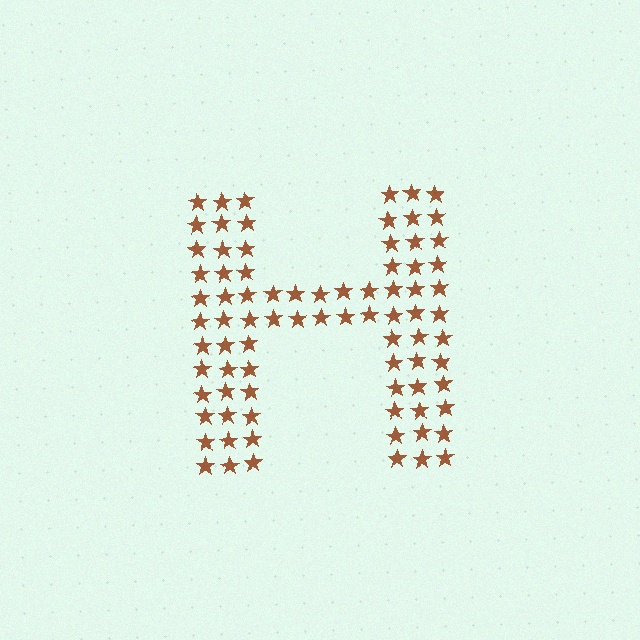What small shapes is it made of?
It is made of small stars.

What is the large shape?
The large shape is the letter H.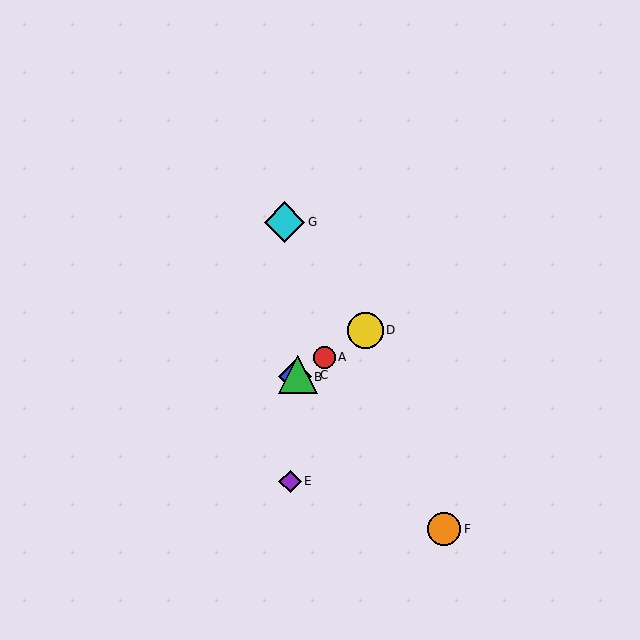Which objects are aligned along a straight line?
Objects A, B, C, D are aligned along a straight line.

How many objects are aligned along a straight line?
4 objects (A, B, C, D) are aligned along a straight line.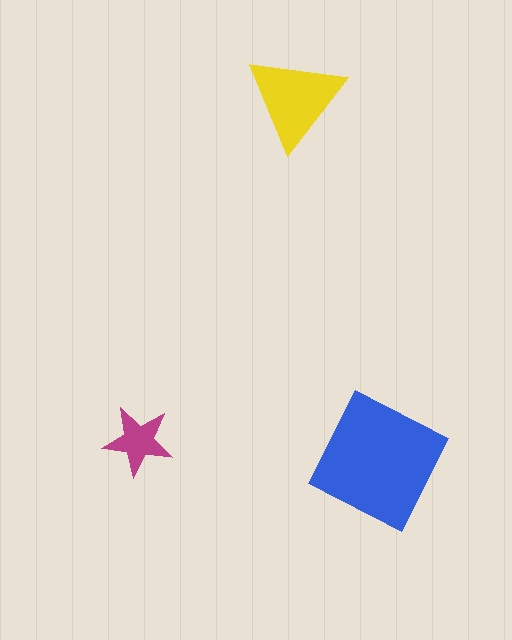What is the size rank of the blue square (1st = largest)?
1st.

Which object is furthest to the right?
The blue square is rightmost.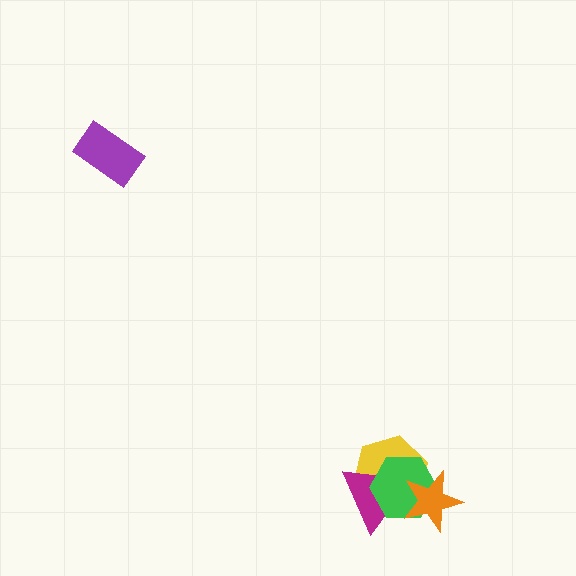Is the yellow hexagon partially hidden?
Yes, it is partially covered by another shape.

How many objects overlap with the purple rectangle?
0 objects overlap with the purple rectangle.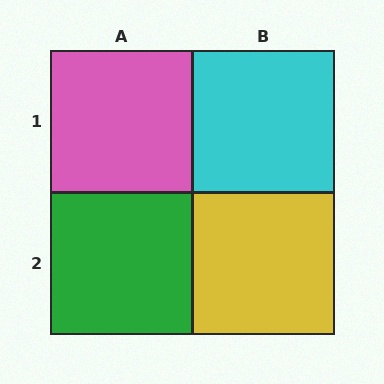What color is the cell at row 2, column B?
Yellow.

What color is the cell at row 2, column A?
Green.